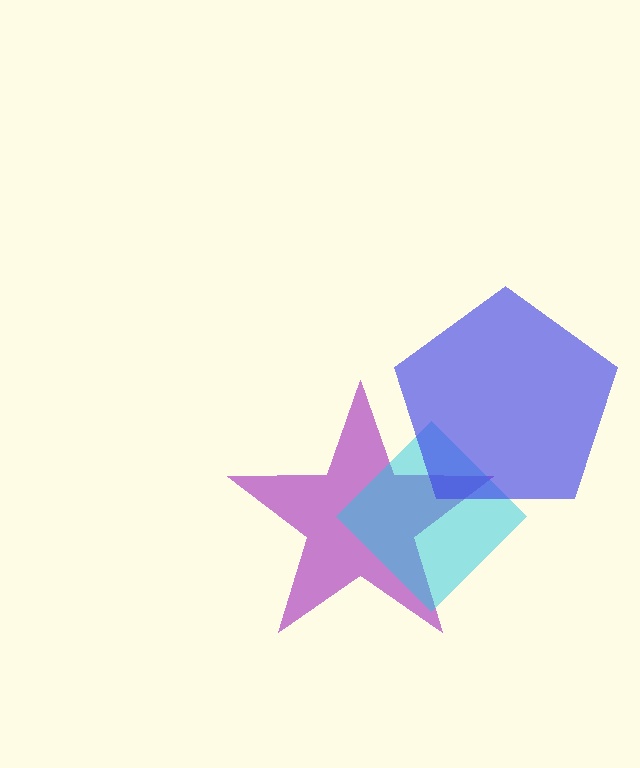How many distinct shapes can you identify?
There are 3 distinct shapes: a purple star, a cyan diamond, a blue pentagon.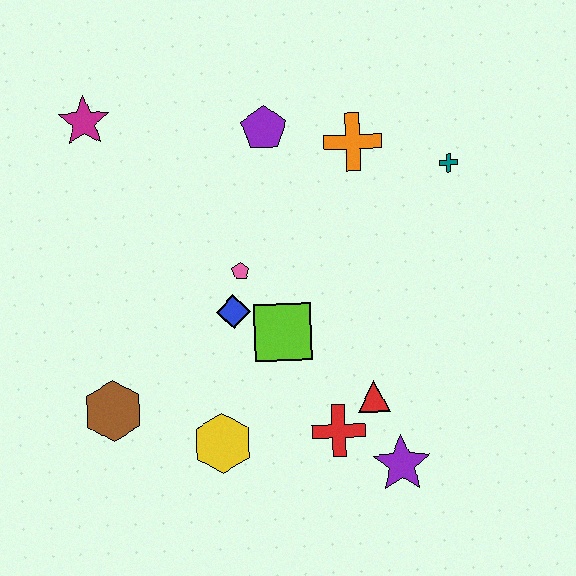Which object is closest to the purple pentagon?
The orange cross is closest to the purple pentagon.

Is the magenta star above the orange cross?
Yes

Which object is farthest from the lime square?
The magenta star is farthest from the lime square.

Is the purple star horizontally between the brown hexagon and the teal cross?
Yes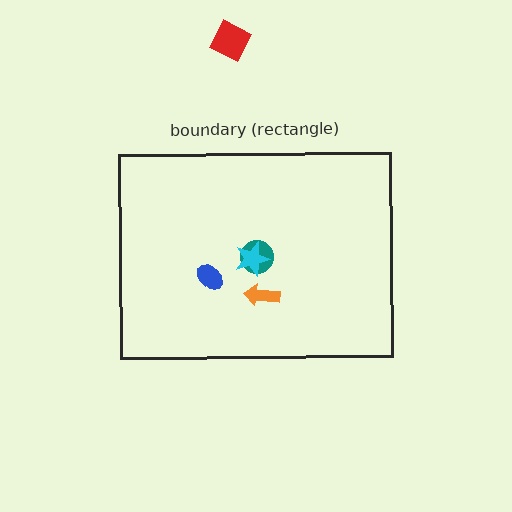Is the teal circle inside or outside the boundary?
Inside.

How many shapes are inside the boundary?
4 inside, 1 outside.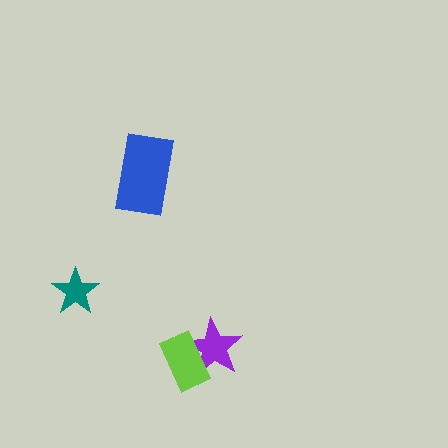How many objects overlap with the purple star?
1 object overlaps with the purple star.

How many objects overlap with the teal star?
0 objects overlap with the teal star.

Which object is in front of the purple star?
The lime rectangle is in front of the purple star.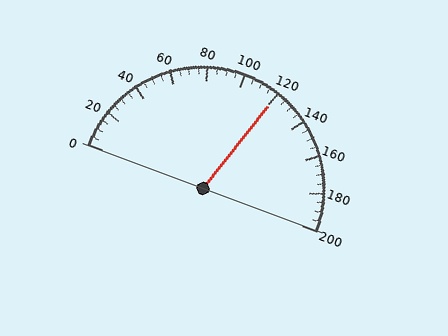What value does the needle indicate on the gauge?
The needle indicates approximately 120.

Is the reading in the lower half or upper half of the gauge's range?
The reading is in the upper half of the range (0 to 200).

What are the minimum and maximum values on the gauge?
The gauge ranges from 0 to 200.